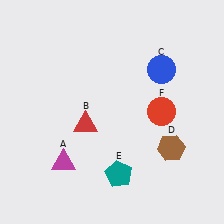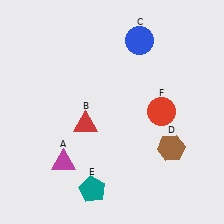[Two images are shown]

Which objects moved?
The objects that moved are: the blue circle (C), the teal pentagon (E).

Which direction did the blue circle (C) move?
The blue circle (C) moved up.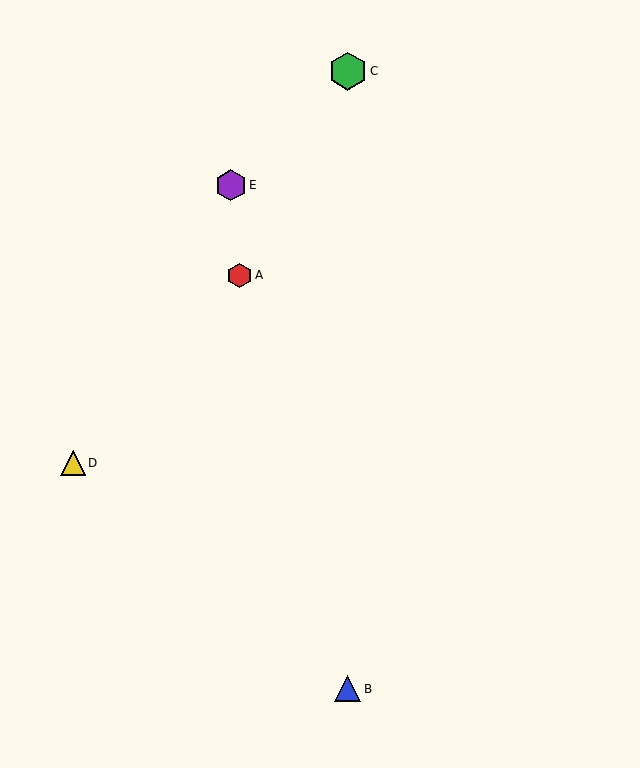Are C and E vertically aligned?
No, C is at x≈348 and E is at x≈231.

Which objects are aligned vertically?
Objects B, C are aligned vertically.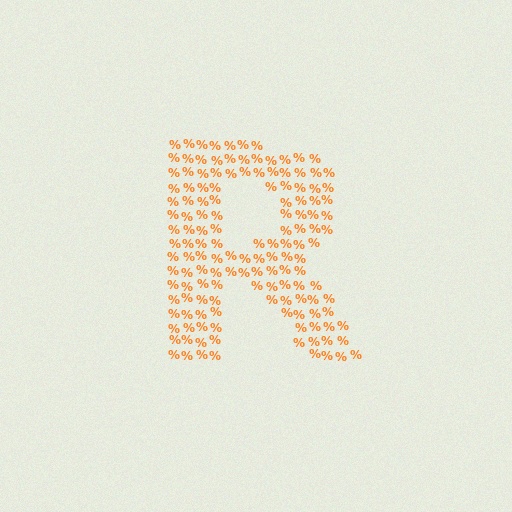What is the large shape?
The large shape is the letter R.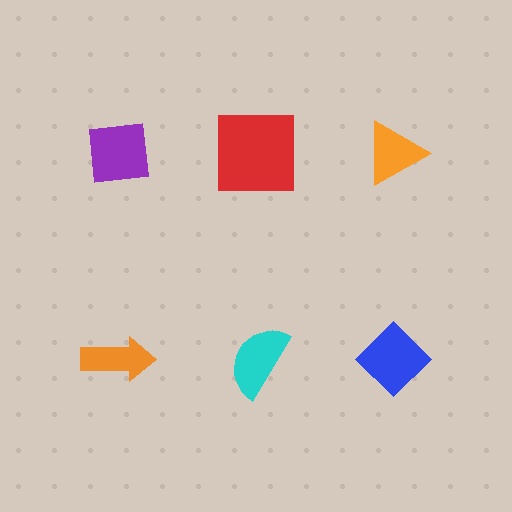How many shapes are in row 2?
3 shapes.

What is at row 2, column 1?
An orange arrow.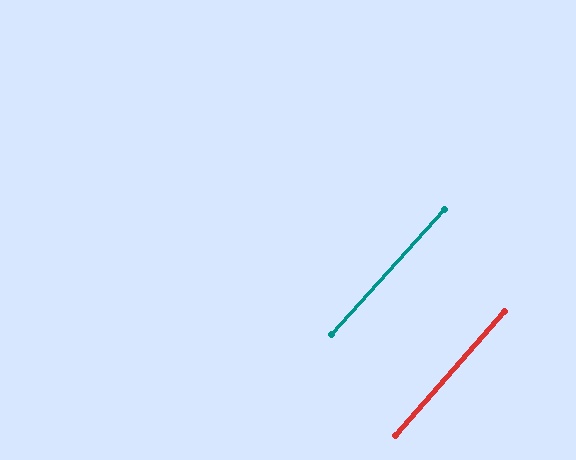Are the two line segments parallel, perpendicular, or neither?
Parallel — their directions differ by only 0.9°.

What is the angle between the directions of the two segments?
Approximately 1 degree.